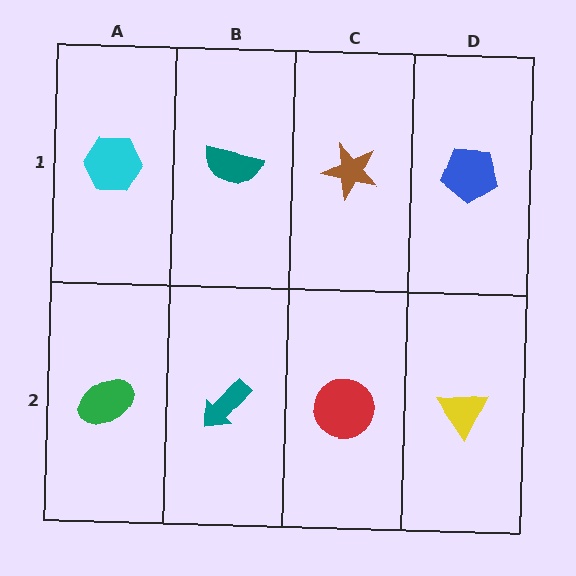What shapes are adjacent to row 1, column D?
A yellow triangle (row 2, column D), a brown star (row 1, column C).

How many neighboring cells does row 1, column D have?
2.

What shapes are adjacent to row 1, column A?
A green ellipse (row 2, column A), a teal semicircle (row 1, column B).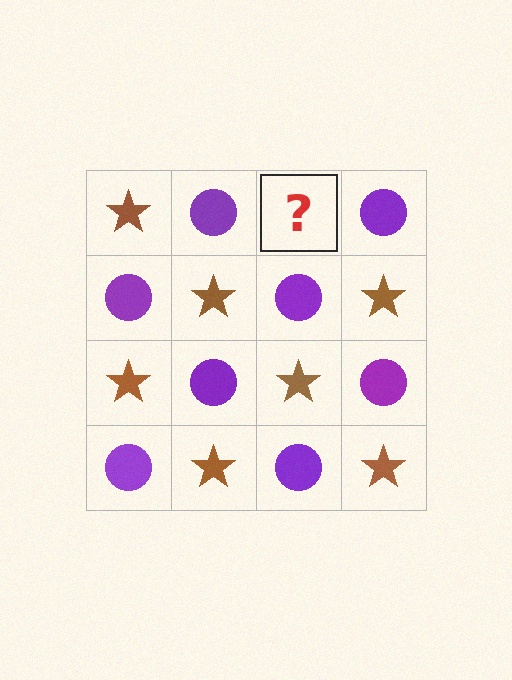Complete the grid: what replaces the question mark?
The question mark should be replaced with a brown star.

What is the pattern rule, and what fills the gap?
The rule is that it alternates brown star and purple circle in a checkerboard pattern. The gap should be filled with a brown star.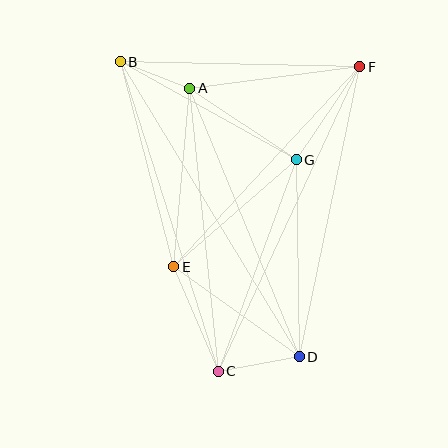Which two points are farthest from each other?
Points B and D are farthest from each other.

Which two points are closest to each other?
Points A and B are closest to each other.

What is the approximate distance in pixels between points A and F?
The distance between A and F is approximately 171 pixels.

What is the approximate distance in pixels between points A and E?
The distance between A and E is approximately 179 pixels.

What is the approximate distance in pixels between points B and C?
The distance between B and C is approximately 324 pixels.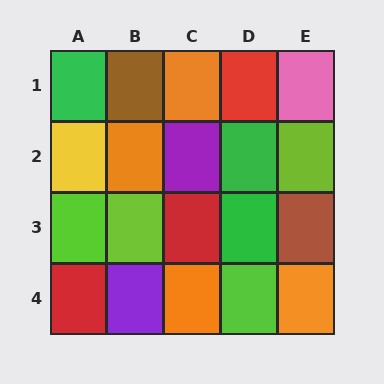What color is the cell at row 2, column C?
Purple.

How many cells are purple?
2 cells are purple.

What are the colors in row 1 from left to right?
Green, brown, orange, red, pink.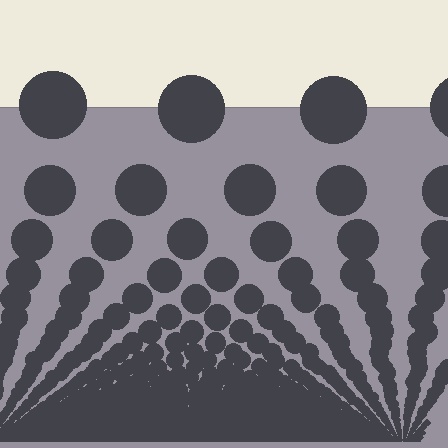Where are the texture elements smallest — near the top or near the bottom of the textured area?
Near the bottom.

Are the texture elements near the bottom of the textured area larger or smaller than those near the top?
Smaller. The gradient is inverted — elements near the bottom are smaller and denser.